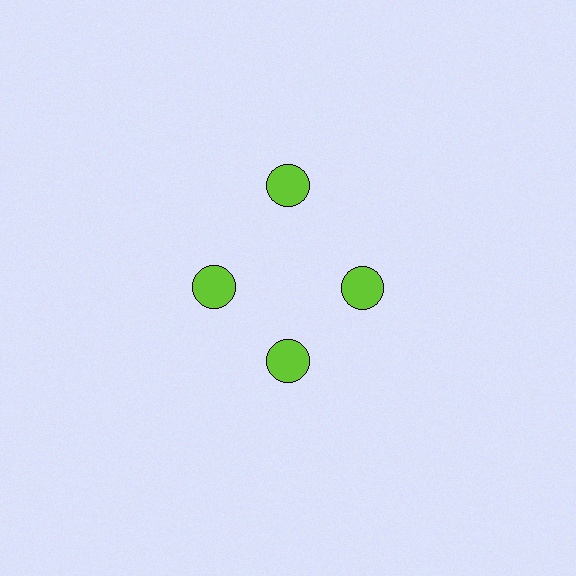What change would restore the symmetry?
The symmetry would be restored by moving it inward, back onto the ring so that all 4 circles sit at equal angles and equal distance from the center.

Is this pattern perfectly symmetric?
No. The 4 lime circles are arranged in a ring, but one element near the 12 o'clock position is pushed outward from the center, breaking the 4-fold rotational symmetry.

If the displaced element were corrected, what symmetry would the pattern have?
It would have 4-fold rotational symmetry — the pattern would map onto itself every 90 degrees.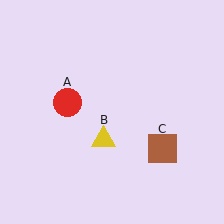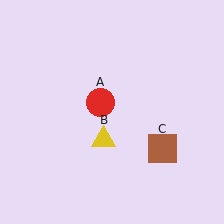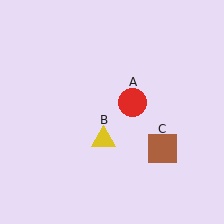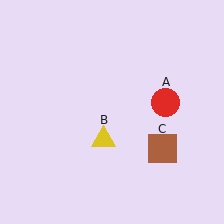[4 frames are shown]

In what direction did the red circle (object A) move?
The red circle (object A) moved right.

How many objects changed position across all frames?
1 object changed position: red circle (object A).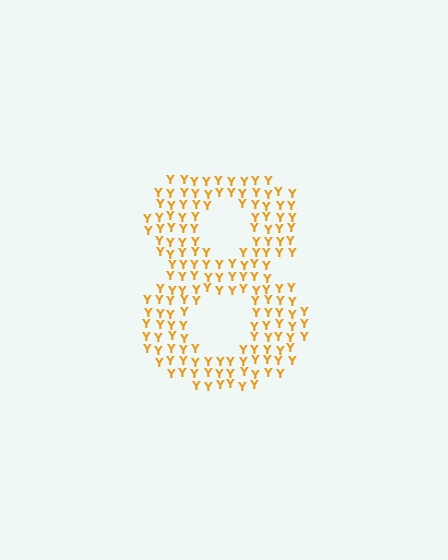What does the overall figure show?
The overall figure shows the digit 8.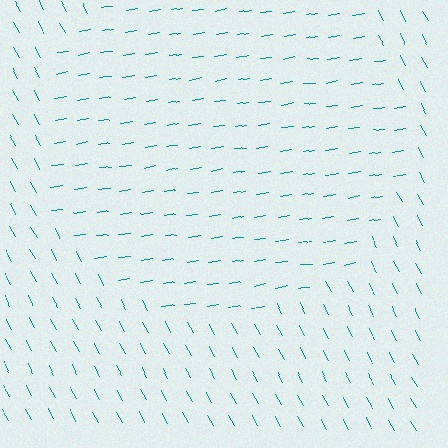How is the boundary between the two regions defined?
The boundary is defined purely by a change in line orientation (approximately 71 degrees difference). All lines are the same color and thickness.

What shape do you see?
I see a circle.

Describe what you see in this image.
The image is filled with small teal line segments. A circle region in the image has lines oriented differently from the surrounding lines, creating a visible texture boundary.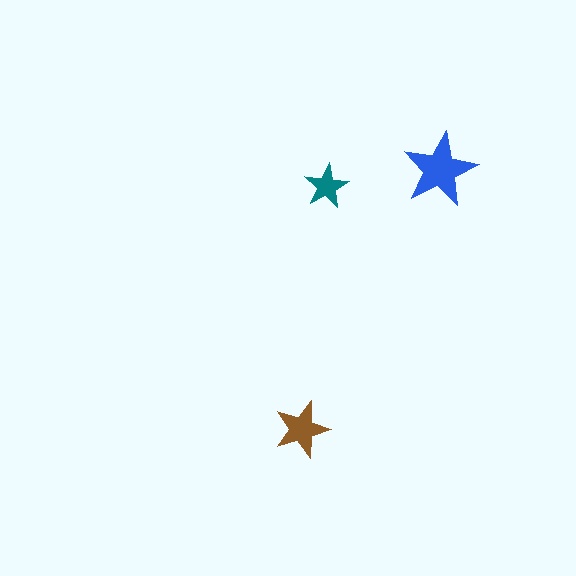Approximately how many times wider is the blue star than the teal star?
About 1.5 times wider.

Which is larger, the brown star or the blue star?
The blue one.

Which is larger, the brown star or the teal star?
The brown one.